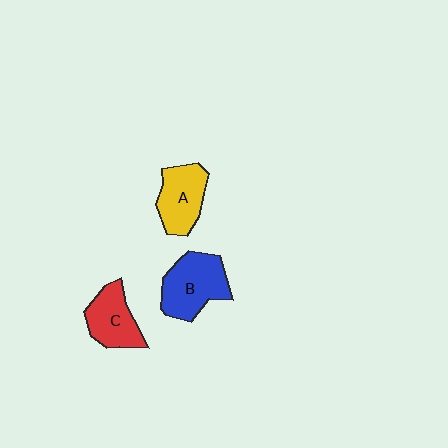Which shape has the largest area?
Shape B (blue).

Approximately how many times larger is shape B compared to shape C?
Approximately 1.3 times.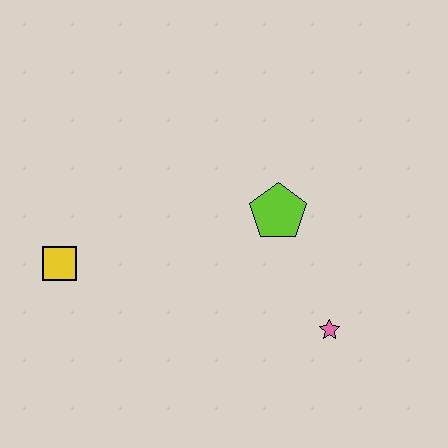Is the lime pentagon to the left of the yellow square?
No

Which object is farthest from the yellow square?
The pink star is farthest from the yellow square.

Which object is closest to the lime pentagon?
The pink star is closest to the lime pentagon.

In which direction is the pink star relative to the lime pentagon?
The pink star is below the lime pentagon.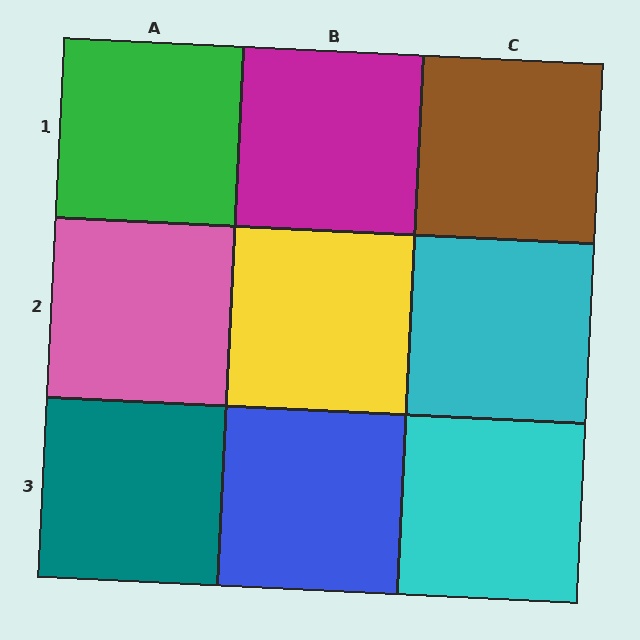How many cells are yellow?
1 cell is yellow.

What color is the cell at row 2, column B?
Yellow.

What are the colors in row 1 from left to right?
Green, magenta, brown.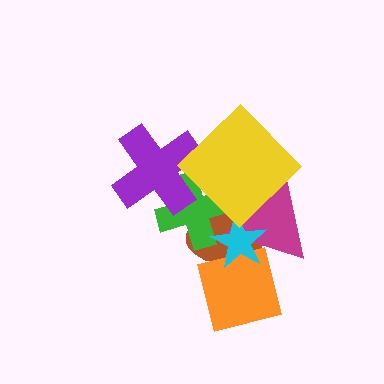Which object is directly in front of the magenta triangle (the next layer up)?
The cyan star is directly in front of the magenta triangle.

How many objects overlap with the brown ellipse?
4 objects overlap with the brown ellipse.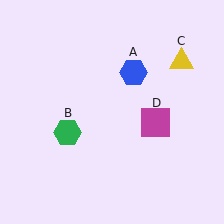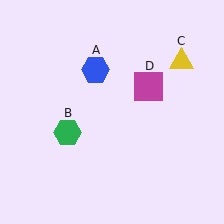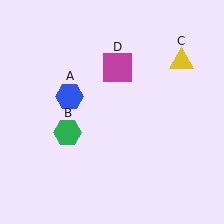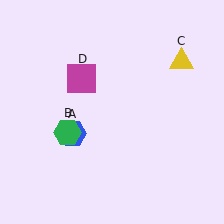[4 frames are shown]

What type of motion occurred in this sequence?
The blue hexagon (object A), magenta square (object D) rotated counterclockwise around the center of the scene.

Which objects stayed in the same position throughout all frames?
Green hexagon (object B) and yellow triangle (object C) remained stationary.